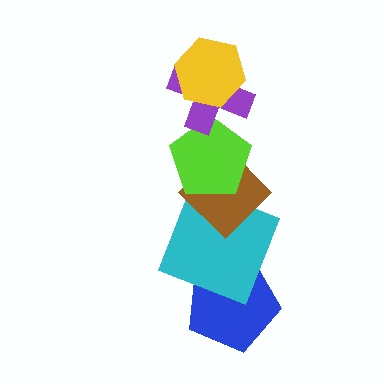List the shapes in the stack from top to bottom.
From top to bottom: the yellow hexagon, the purple cross, the lime pentagon, the brown diamond, the cyan square, the blue pentagon.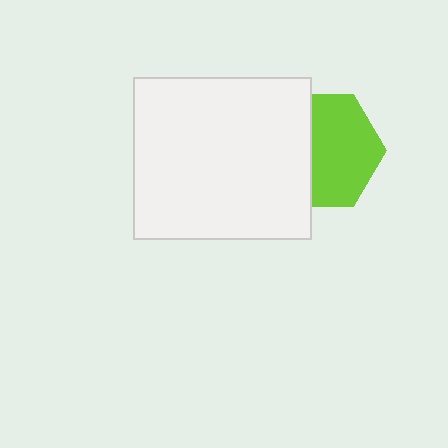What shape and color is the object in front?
The object in front is a white rectangle.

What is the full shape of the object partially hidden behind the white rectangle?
The partially hidden object is a lime hexagon.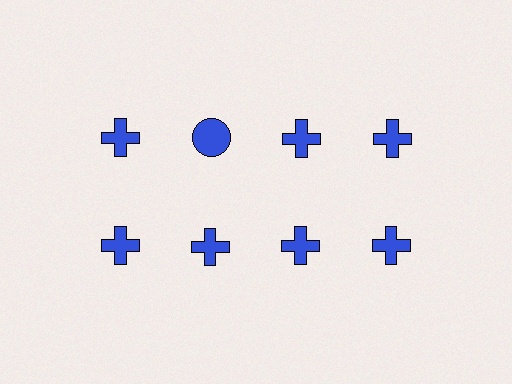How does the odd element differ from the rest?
It has a different shape: circle instead of cross.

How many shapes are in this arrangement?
There are 8 shapes arranged in a grid pattern.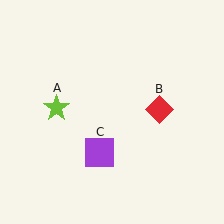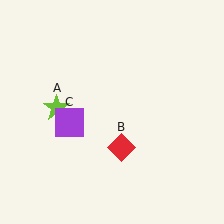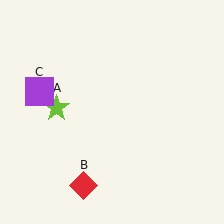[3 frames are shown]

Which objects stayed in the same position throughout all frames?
Lime star (object A) remained stationary.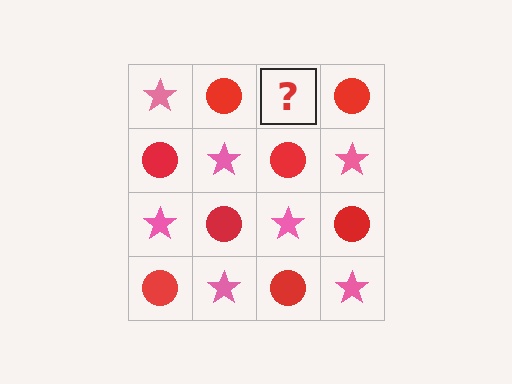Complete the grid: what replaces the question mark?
The question mark should be replaced with a pink star.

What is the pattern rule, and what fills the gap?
The rule is that it alternates pink star and red circle in a checkerboard pattern. The gap should be filled with a pink star.